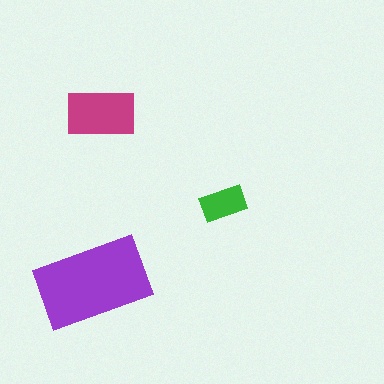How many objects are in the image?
There are 3 objects in the image.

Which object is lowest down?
The purple rectangle is bottommost.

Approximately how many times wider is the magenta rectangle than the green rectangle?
About 1.5 times wider.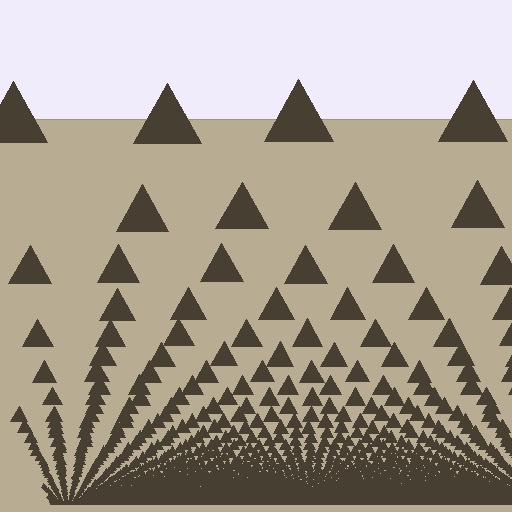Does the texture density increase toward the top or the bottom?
Density increases toward the bottom.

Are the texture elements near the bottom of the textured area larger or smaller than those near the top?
Smaller. The gradient is inverted — elements near the bottom are smaller and denser.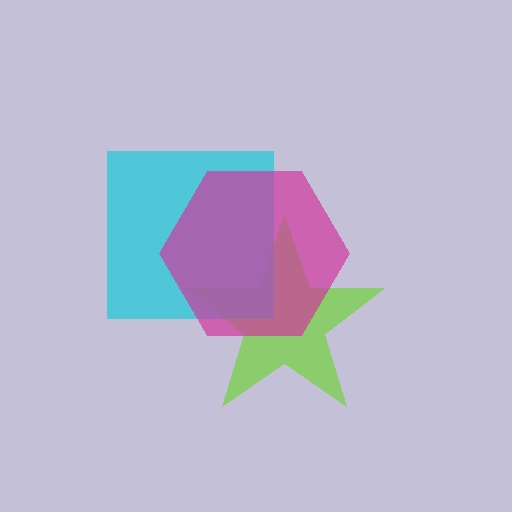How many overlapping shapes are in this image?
There are 3 overlapping shapes in the image.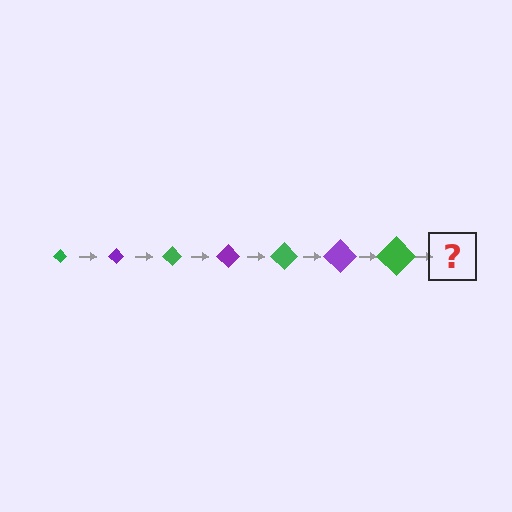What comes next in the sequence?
The next element should be a purple diamond, larger than the previous one.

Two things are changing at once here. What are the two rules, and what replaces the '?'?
The two rules are that the diamond grows larger each step and the color cycles through green and purple. The '?' should be a purple diamond, larger than the previous one.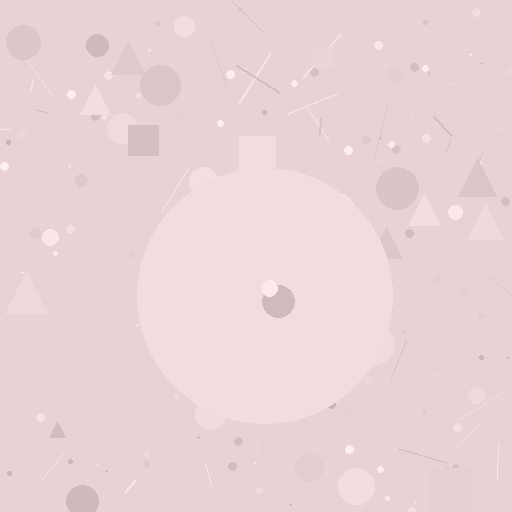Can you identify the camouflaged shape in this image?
The camouflaged shape is a circle.